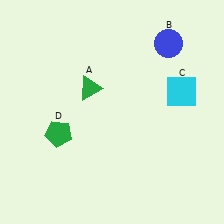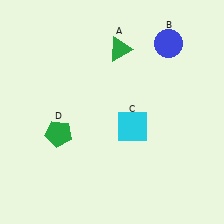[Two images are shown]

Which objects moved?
The objects that moved are: the green triangle (A), the cyan square (C).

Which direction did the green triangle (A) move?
The green triangle (A) moved up.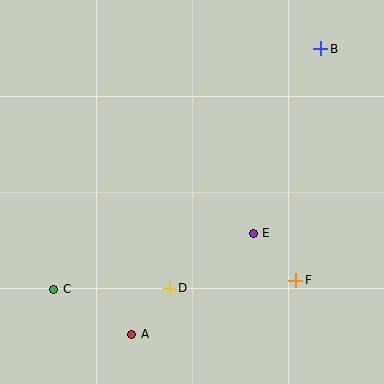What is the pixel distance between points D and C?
The distance between D and C is 115 pixels.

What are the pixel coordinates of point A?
Point A is at (132, 334).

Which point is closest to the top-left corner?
Point C is closest to the top-left corner.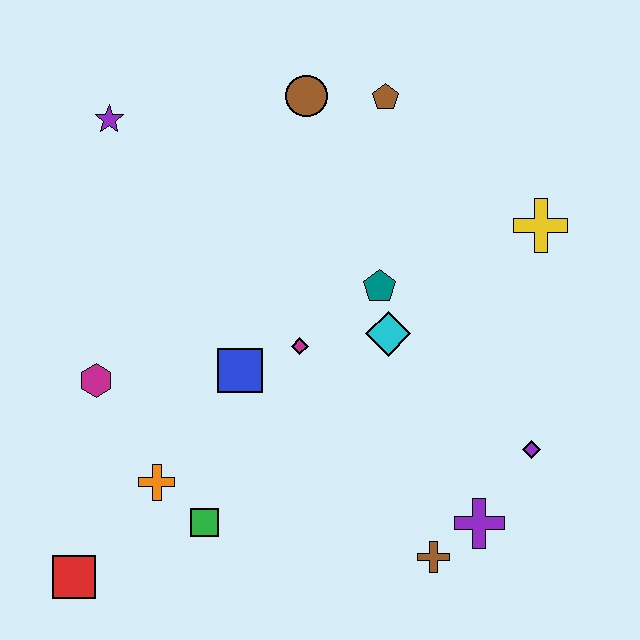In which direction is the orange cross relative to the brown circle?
The orange cross is below the brown circle.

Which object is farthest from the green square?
The brown pentagon is farthest from the green square.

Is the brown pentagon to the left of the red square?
No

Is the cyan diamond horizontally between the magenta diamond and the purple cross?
Yes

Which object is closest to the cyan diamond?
The teal pentagon is closest to the cyan diamond.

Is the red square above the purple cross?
No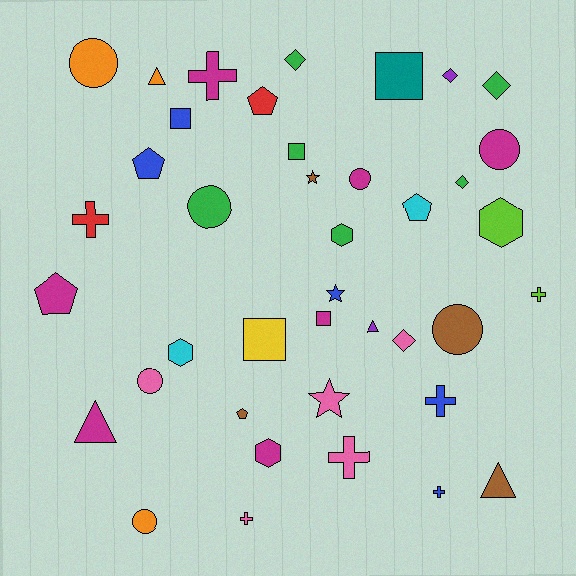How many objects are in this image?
There are 40 objects.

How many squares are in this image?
There are 5 squares.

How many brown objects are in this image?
There are 4 brown objects.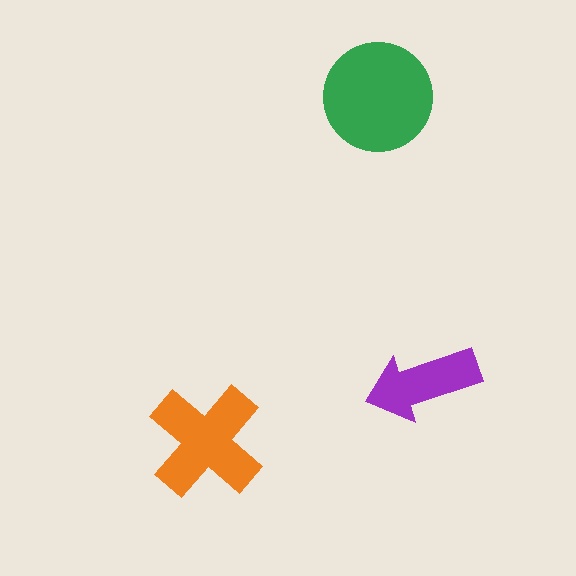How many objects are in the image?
There are 3 objects in the image.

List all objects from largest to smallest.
The green circle, the orange cross, the purple arrow.